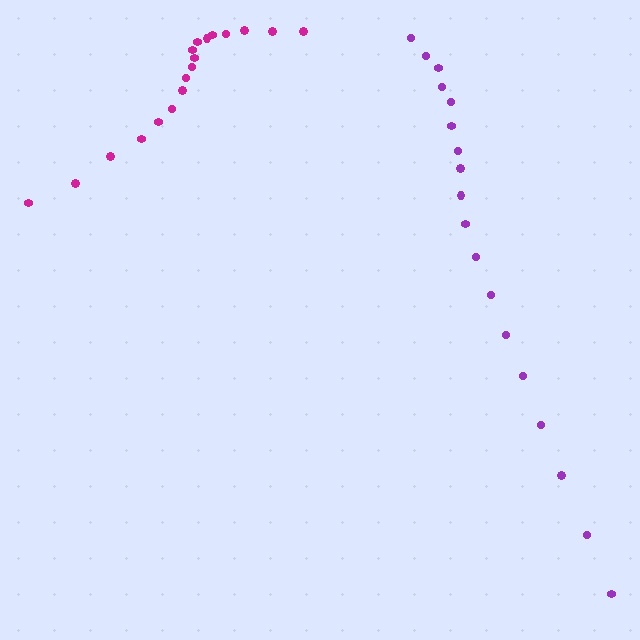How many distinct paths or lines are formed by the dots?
There are 2 distinct paths.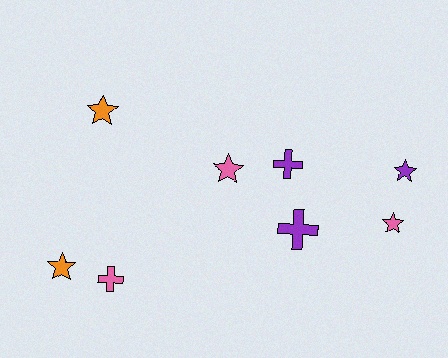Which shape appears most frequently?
Star, with 5 objects.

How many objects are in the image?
There are 8 objects.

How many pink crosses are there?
There is 1 pink cross.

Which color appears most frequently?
Purple, with 3 objects.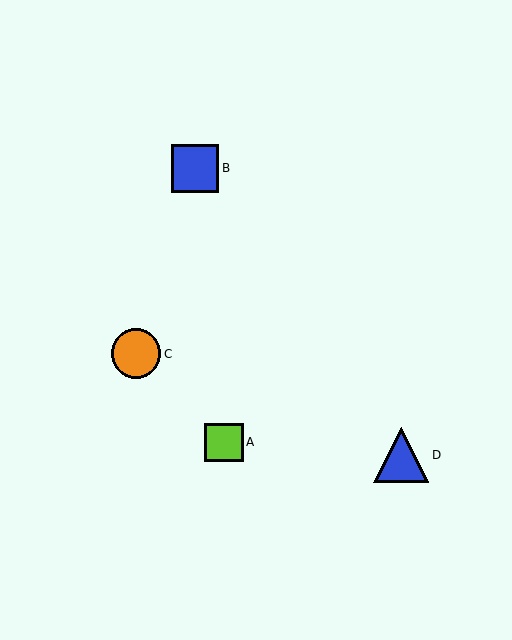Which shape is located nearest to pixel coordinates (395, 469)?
The blue triangle (labeled D) at (401, 455) is nearest to that location.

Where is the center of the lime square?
The center of the lime square is at (224, 442).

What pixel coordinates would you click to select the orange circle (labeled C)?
Click at (136, 354) to select the orange circle C.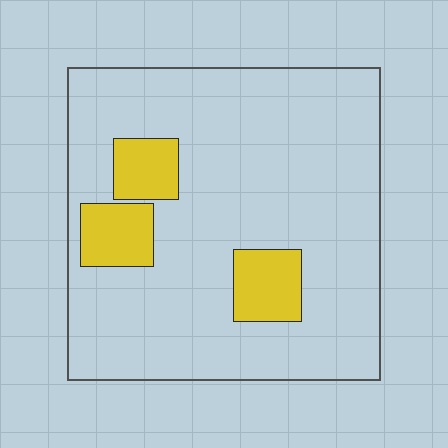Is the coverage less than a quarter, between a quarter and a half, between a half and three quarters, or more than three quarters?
Less than a quarter.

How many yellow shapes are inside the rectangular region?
3.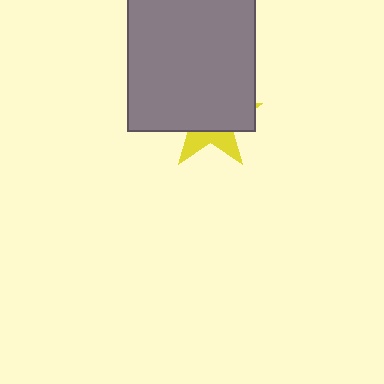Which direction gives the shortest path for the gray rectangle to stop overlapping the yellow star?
Moving up gives the shortest separation.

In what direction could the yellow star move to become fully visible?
The yellow star could move down. That would shift it out from behind the gray rectangle entirely.